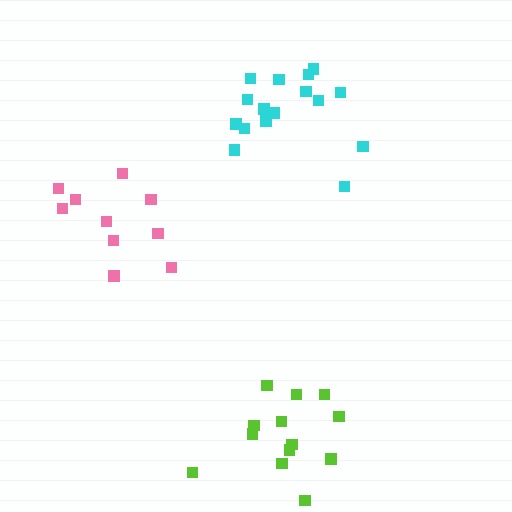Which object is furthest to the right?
The lime cluster is rightmost.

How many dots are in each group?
Group 1: 13 dots, Group 2: 10 dots, Group 3: 16 dots (39 total).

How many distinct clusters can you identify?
There are 3 distinct clusters.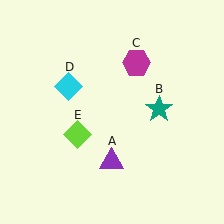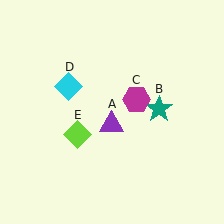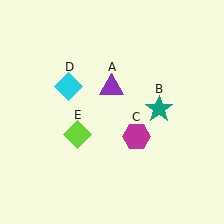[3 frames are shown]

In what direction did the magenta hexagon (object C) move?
The magenta hexagon (object C) moved down.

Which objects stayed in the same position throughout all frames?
Teal star (object B) and cyan diamond (object D) and lime diamond (object E) remained stationary.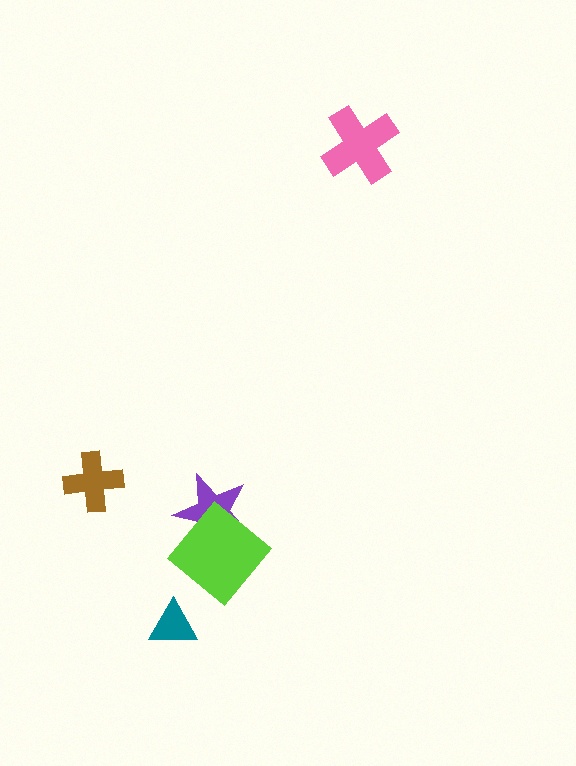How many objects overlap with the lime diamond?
1 object overlaps with the lime diamond.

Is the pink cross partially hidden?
No, no other shape covers it.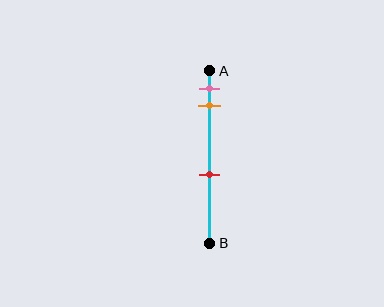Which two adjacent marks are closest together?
The pink and orange marks are the closest adjacent pair.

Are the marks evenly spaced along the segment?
No, the marks are not evenly spaced.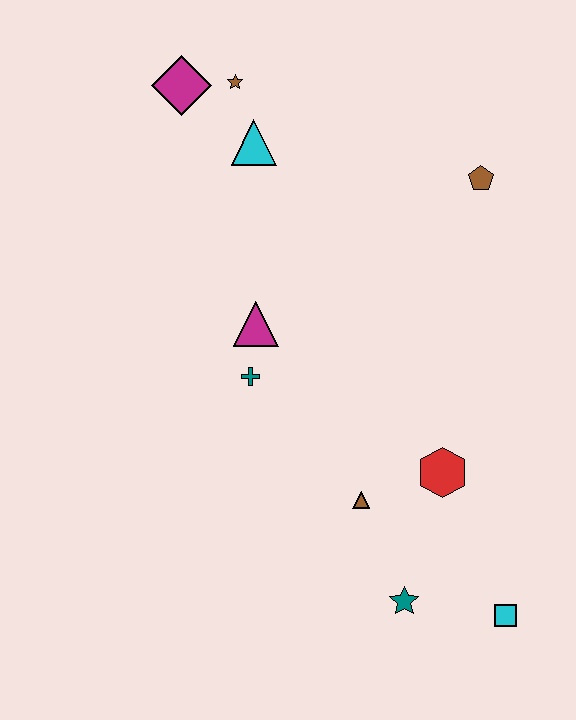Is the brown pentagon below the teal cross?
No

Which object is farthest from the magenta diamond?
The cyan square is farthest from the magenta diamond.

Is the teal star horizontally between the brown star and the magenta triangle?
No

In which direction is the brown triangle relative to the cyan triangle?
The brown triangle is below the cyan triangle.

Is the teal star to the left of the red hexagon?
Yes